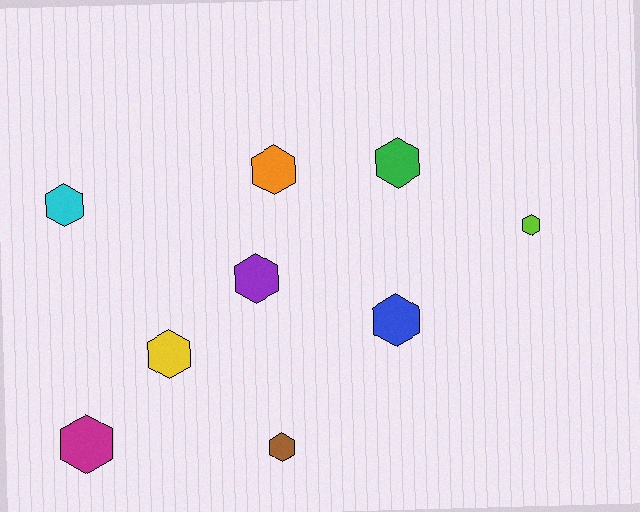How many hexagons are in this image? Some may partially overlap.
There are 9 hexagons.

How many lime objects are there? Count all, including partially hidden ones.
There is 1 lime object.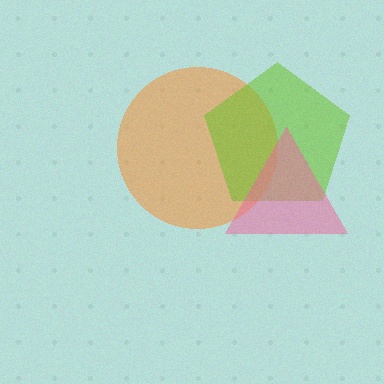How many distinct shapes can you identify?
There are 3 distinct shapes: an orange circle, a lime pentagon, a pink triangle.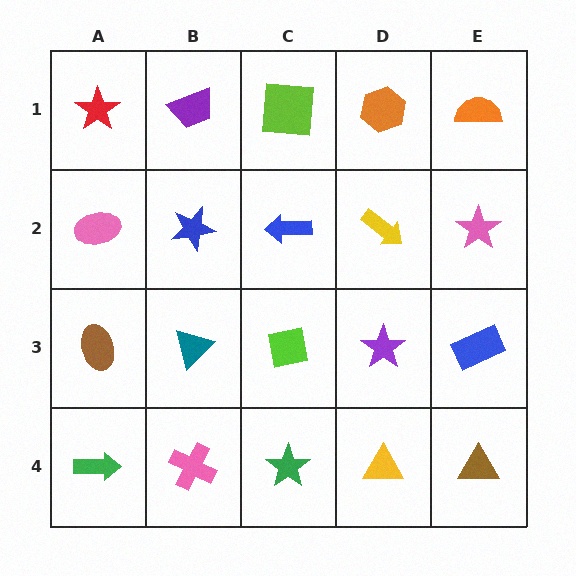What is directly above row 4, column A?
A brown ellipse.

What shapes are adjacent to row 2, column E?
An orange semicircle (row 1, column E), a blue rectangle (row 3, column E), a yellow arrow (row 2, column D).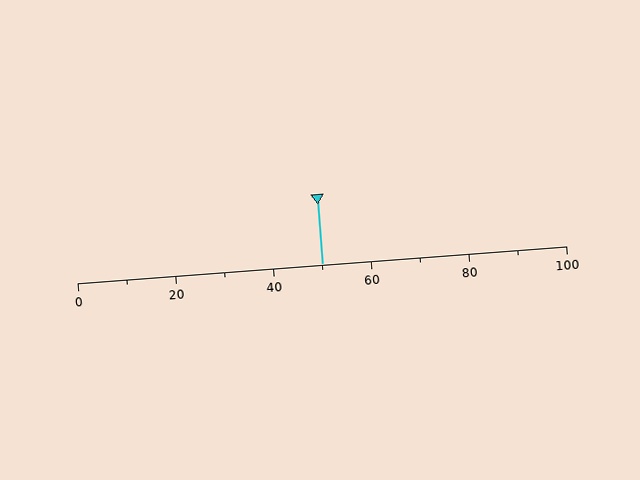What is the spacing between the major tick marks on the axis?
The major ticks are spaced 20 apart.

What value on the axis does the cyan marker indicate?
The marker indicates approximately 50.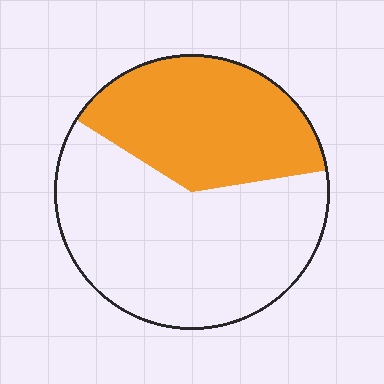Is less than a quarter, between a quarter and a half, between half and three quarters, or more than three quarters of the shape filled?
Between a quarter and a half.